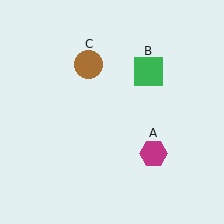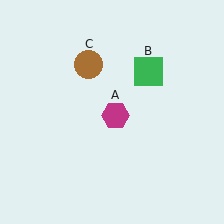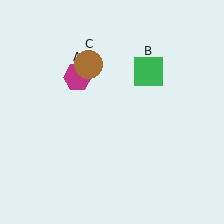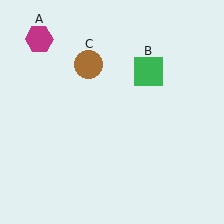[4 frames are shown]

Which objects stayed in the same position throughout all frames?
Green square (object B) and brown circle (object C) remained stationary.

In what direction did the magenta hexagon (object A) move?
The magenta hexagon (object A) moved up and to the left.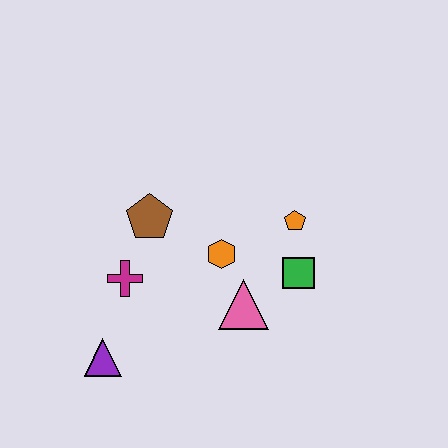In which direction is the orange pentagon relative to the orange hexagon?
The orange pentagon is to the right of the orange hexagon.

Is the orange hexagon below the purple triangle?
No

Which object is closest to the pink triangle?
The orange hexagon is closest to the pink triangle.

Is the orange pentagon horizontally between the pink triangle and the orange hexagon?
No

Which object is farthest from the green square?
The purple triangle is farthest from the green square.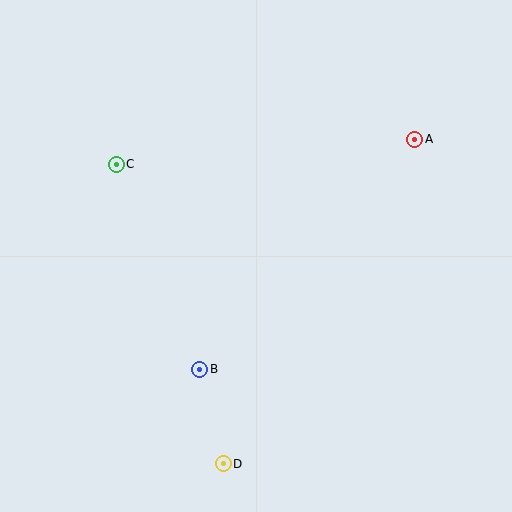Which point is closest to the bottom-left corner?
Point D is closest to the bottom-left corner.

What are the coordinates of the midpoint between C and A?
The midpoint between C and A is at (265, 152).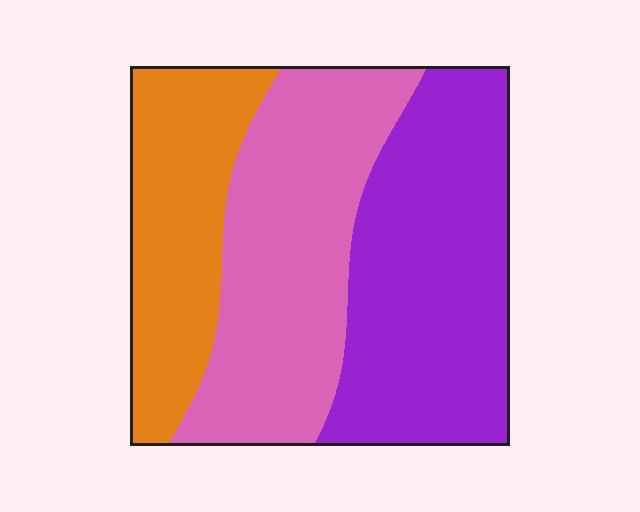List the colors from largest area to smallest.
From largest to smallest: purple, pink, orange.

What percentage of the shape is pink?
Pink covers around 35% of the shape.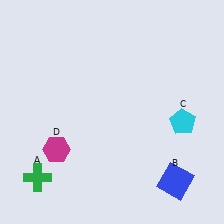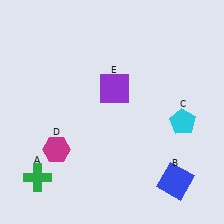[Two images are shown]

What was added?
A purple square (E) was added in Image 2.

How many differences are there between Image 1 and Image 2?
There is 1 difference between the two images.